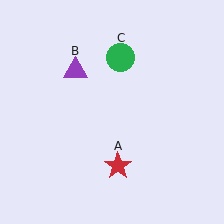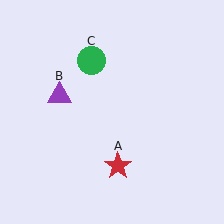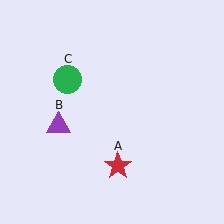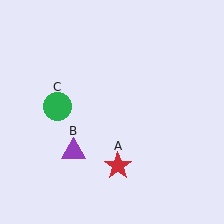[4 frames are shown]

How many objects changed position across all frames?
2 objects changed position: purple triangle (object B), green circle (object C).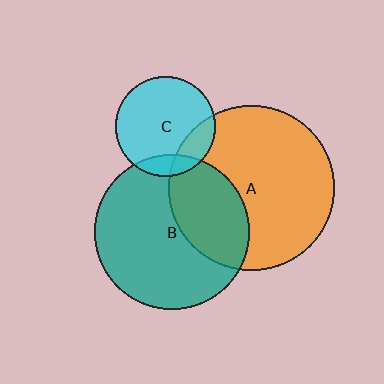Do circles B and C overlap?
Yes.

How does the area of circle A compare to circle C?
Approximately 2.7 times.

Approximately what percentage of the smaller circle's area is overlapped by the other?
Approximately 15%.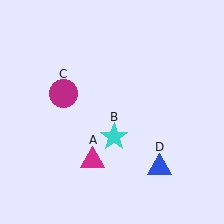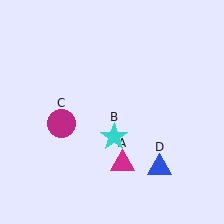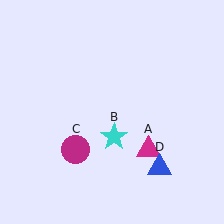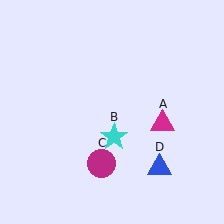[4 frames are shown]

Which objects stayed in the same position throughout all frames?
Cyan star (object B) and blue triangle (object D) remained stationary.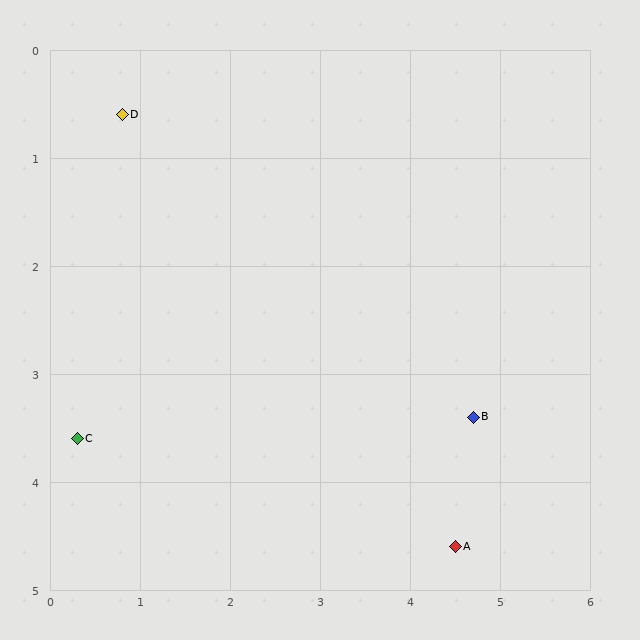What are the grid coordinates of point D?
Point D is at approximately (0.8, 0.6).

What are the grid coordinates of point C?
Point C is at approximately (0.3, 3.6).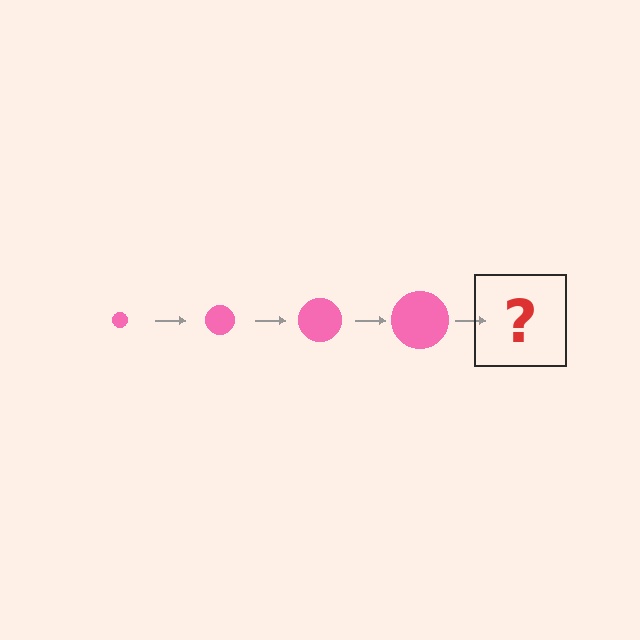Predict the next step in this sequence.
The next step is a pink circle, larger than the previous one.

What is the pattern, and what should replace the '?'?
The pattern is that the circle gets progressively larger each step. The '?' should be a pink circle, larger than the previous one.